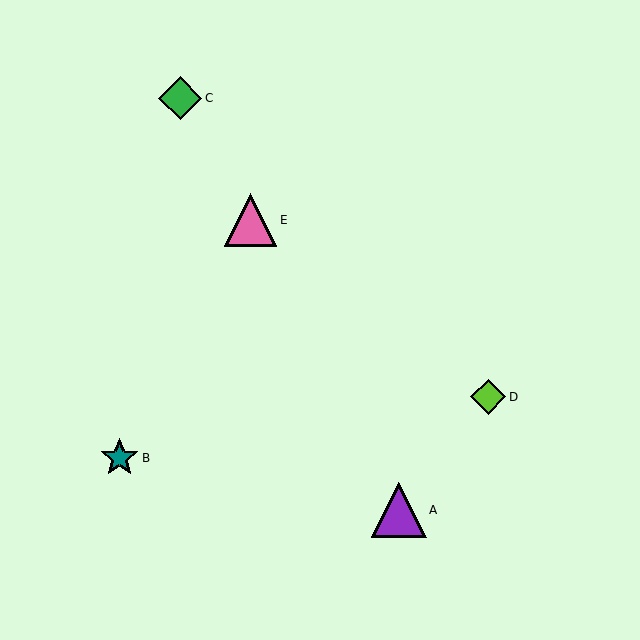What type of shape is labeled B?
Shape B is a teal star.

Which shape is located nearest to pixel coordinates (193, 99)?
The green diamond (labeled C) at (180, 98) is nearest to that location.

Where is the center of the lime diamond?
The center of the lime diamond is at (488, 397).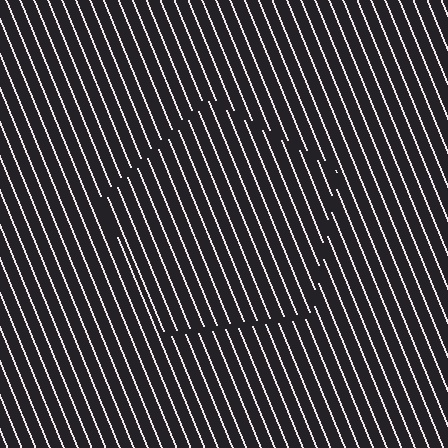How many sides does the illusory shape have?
5 sides — the line-ends trace a pentagon.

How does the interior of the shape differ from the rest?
The interior of the shape contains the same grating, shifted by half a period — the contour is defined by the phase discontinuity where line-ends from the inner and outer gratings abut.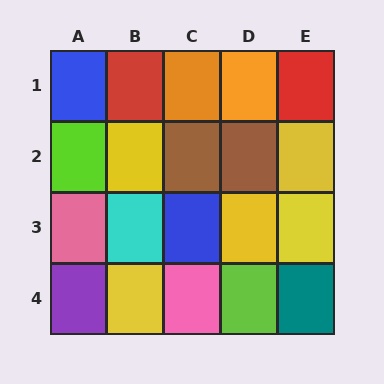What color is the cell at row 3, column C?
Blue.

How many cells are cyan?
1 cell is cyan.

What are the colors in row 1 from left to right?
Blue, red, orange, orange, red.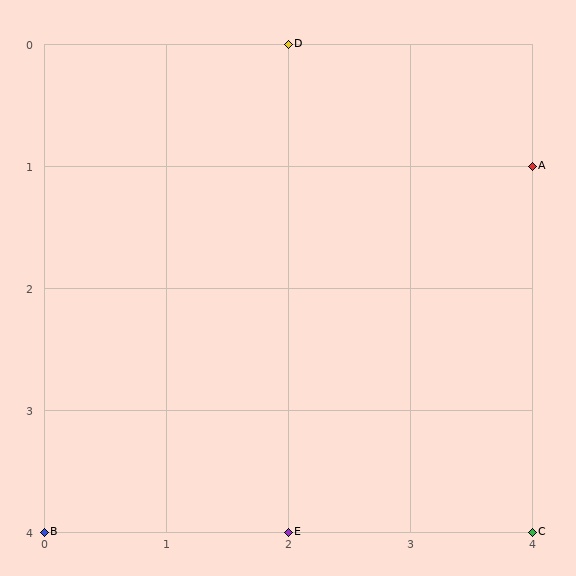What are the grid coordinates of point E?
Point E is at grid coordinates (2, 4).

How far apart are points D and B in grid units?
Points D and B are 2 columns and 4 rows apart (about 4.5 grid units diagonally).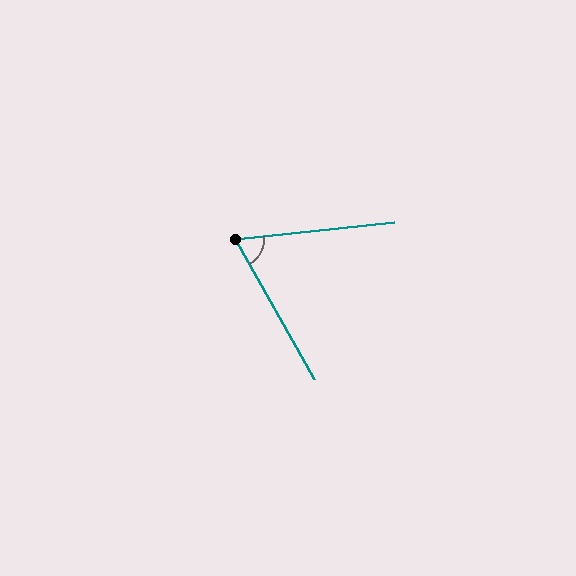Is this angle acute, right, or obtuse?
It is acute.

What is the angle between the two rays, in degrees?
Approximately 67 degrees.